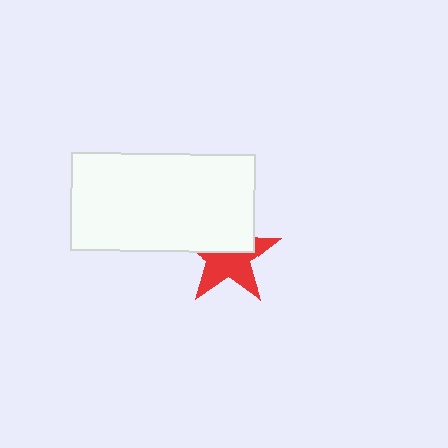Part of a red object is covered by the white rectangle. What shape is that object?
It is a star.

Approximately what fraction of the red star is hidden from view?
Roughly 45% of the red star is hidden behind the white rectangle.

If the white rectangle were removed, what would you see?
You would see the complete red star.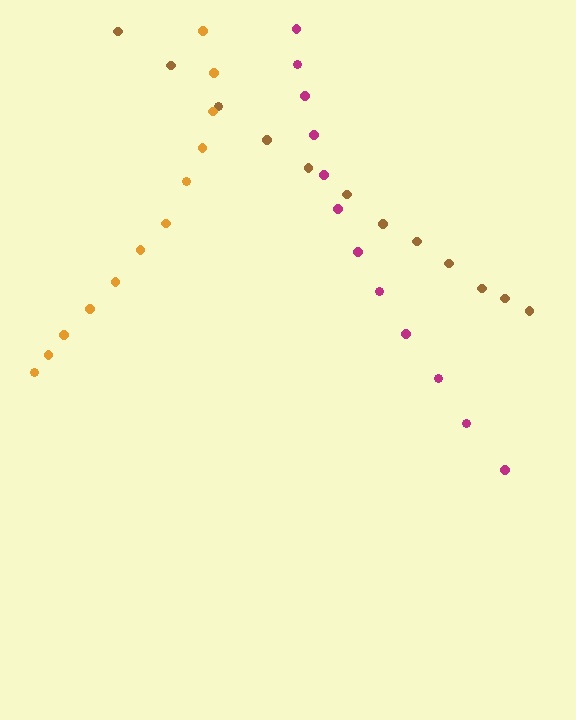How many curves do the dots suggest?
There are 3 distinct paths.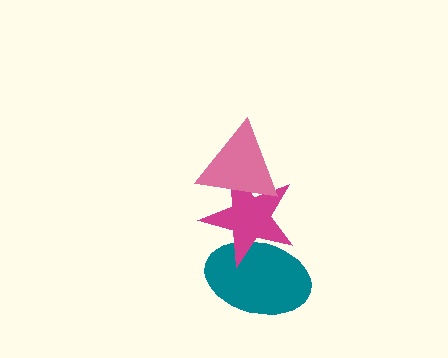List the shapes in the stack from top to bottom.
From top to bottom: the pink triangle, the magenta star, the teal ellipse.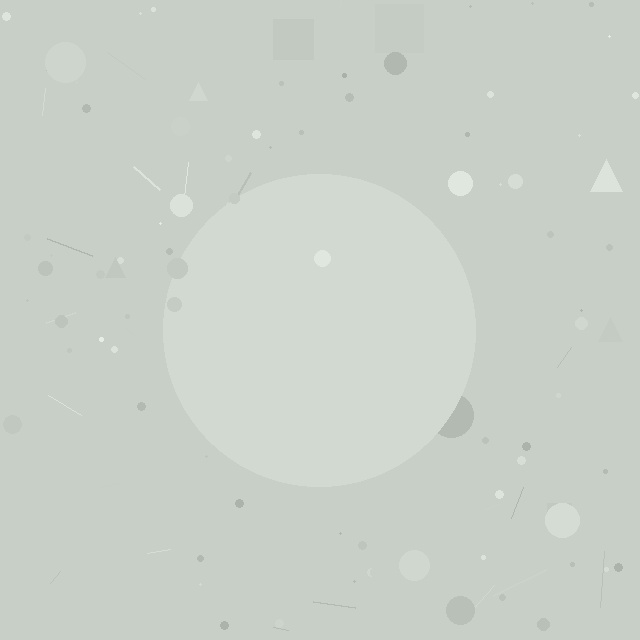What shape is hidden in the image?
A circle is hidden in the image.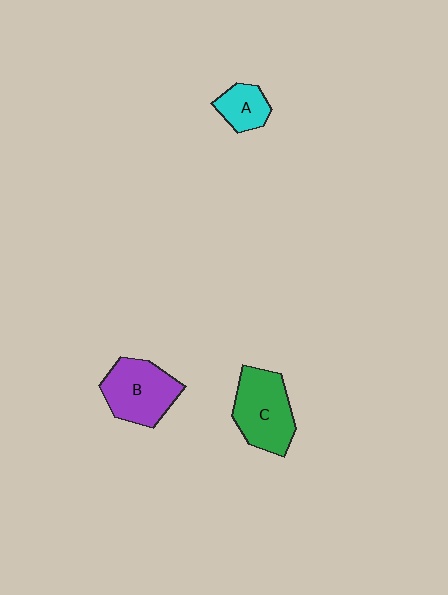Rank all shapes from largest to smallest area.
From largest to smallest: C (green), B (purple), A (cyan).